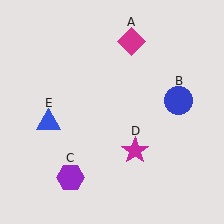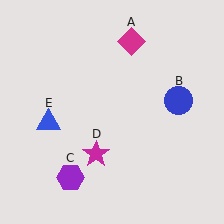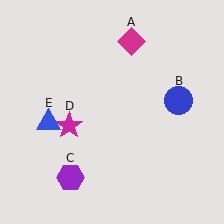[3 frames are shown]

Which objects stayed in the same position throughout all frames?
Magenta diamond (object A) and blue circle (object B) and purple hexagon (object C) and blue triangle (object E) remained stationary.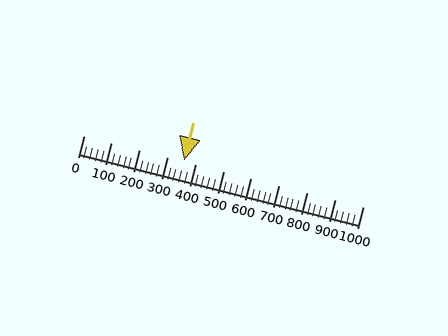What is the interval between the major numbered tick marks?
The major tick marks are spaced 100 units apart.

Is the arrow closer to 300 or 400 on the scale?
The arrow is closer to 400.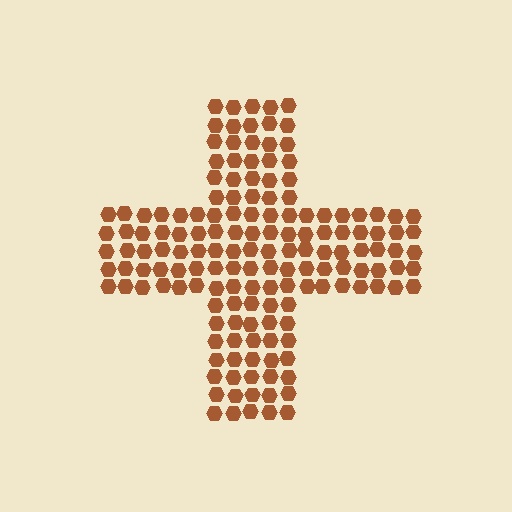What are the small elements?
The small elements are hexagons.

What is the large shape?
The large shape is a cross.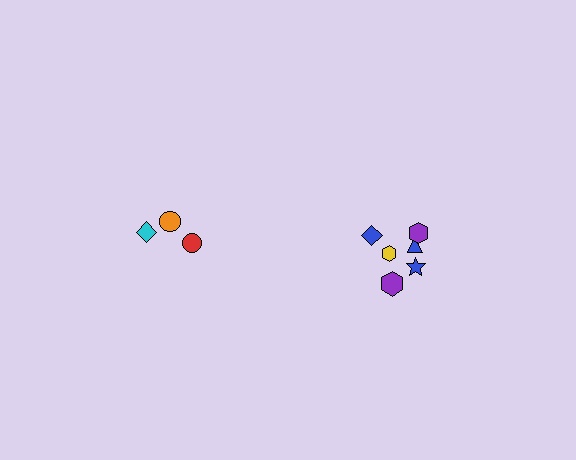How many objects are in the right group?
There are 6 objects.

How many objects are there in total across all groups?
There are 9 objects.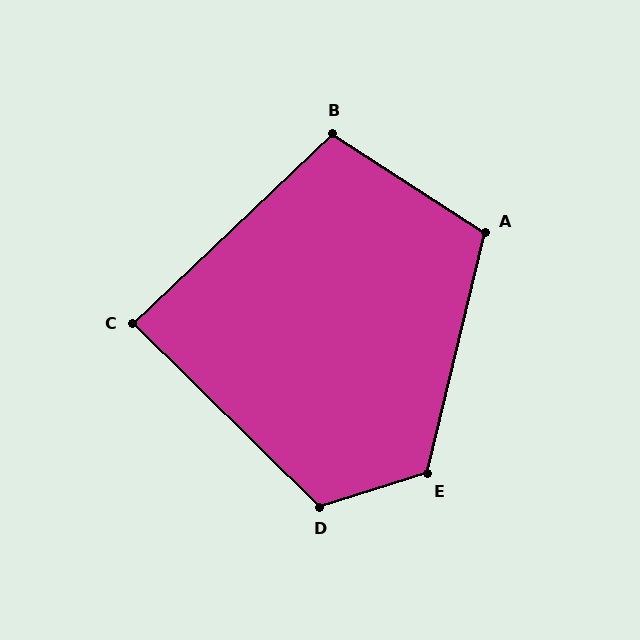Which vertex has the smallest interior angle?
C, at approximately 88 degrees.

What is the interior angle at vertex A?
Approximately 109 degrees (obtuse).